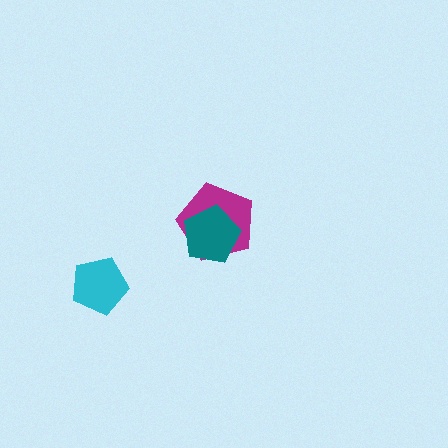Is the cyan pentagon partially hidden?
No, no other shape covers it.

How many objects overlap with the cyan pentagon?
0 objects overlap with the cyan pentagon.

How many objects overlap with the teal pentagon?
1 object overlaps with the teal pentagon.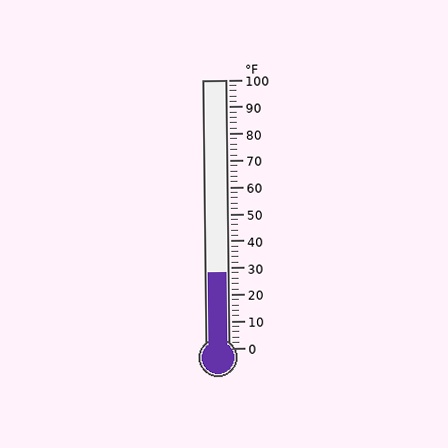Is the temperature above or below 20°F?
The temperature is above 20°F.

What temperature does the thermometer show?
The thermometer shows approximately 28°F.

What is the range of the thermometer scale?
The thermometer scale ranges from 0°F to 100°F.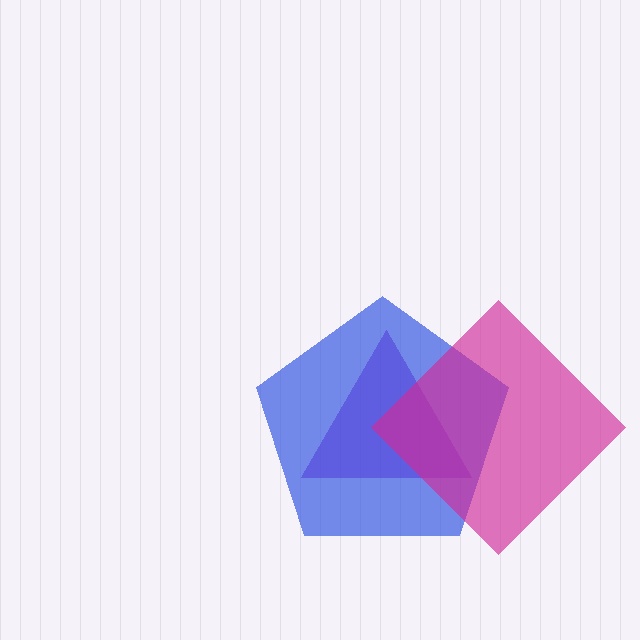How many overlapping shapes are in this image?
There are 3 overlapping shapes in the image.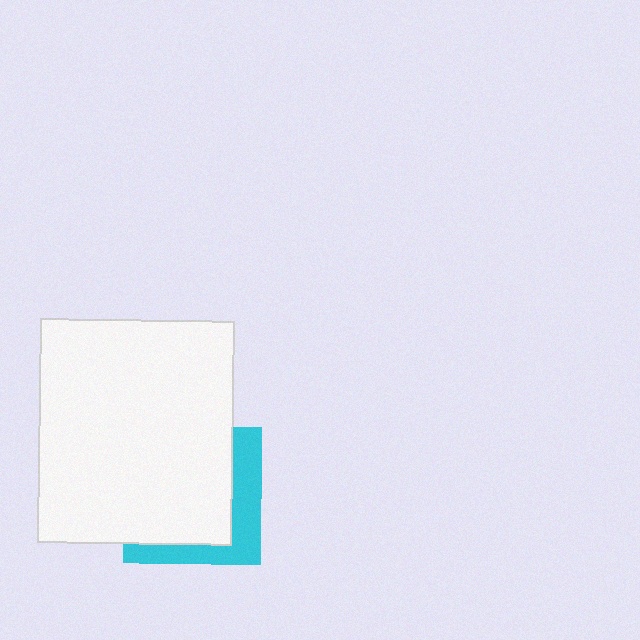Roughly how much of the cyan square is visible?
A small part of it is visible (roughly 31%).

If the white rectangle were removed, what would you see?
You would see the complete cyan square.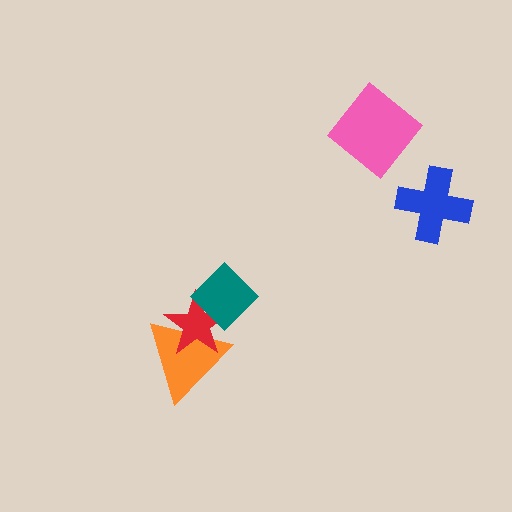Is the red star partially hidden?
Yes, it is partially covered by another shape.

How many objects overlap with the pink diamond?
0 objects overlap with the pink diamond.